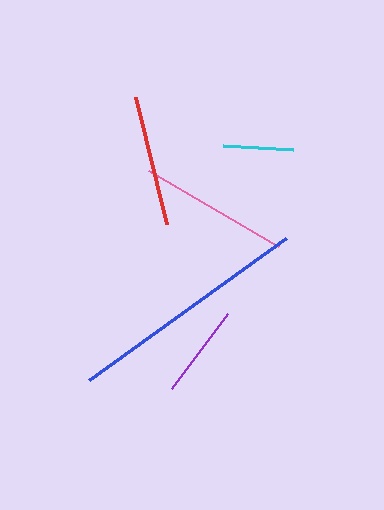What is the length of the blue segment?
The blue segment is approximately 243 pixels long.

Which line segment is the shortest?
The cyan line is the shortest at approximately 71 pixels.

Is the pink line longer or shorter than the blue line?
The blue line is longer than the pink line.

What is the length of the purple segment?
The purple segment is approximately 94 pixels long.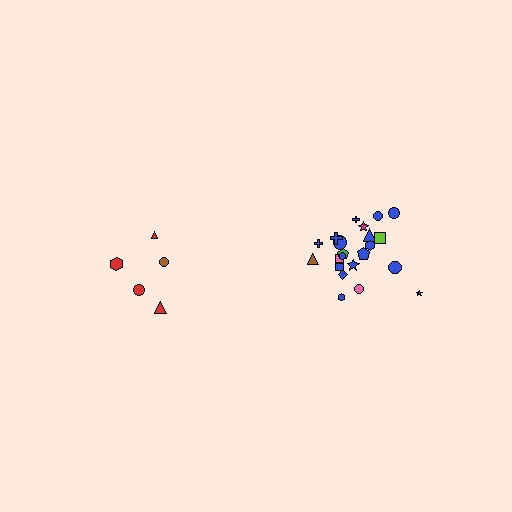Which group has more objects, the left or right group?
The right group.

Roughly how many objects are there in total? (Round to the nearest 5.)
Roughly 25 objects in total.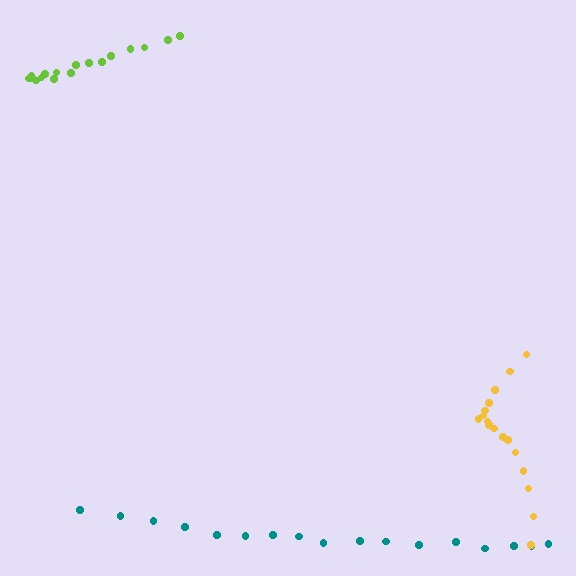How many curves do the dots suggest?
There are 3 distinct paths.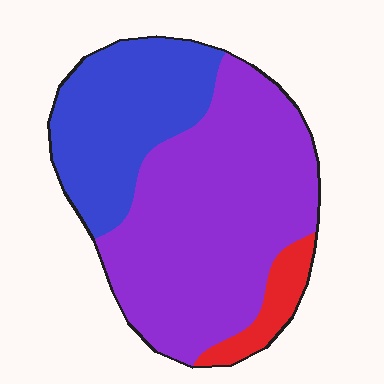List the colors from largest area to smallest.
From largest to smallest: purple, blue, red.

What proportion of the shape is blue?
Blue takes up between a sixth and a third of the shape.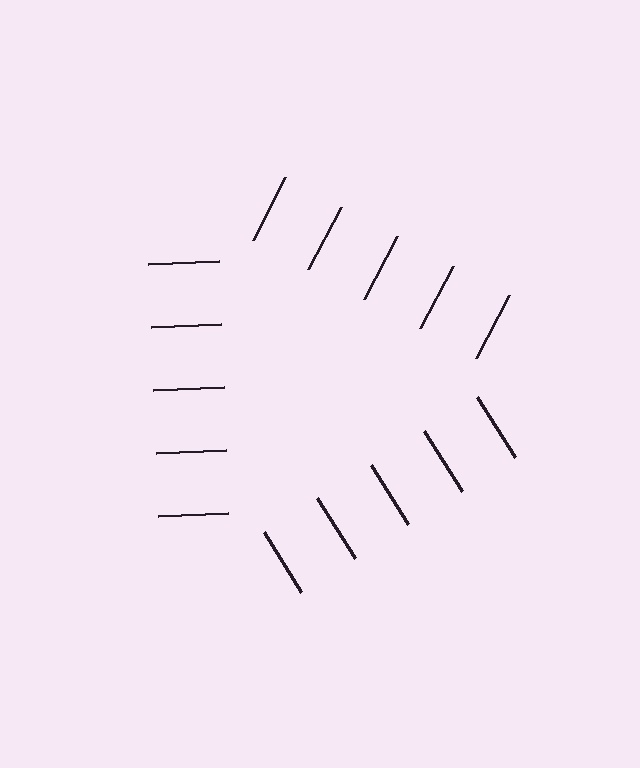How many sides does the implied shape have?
3 sides — the line-ends trace a triangle.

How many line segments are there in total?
15 — 5 along each of the 3 edges.